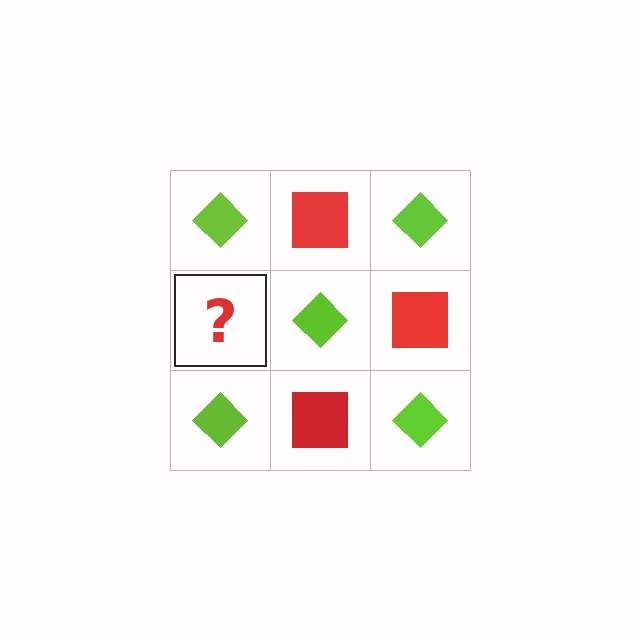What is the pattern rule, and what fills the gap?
The rule is that it alternates lime diamond and red square in a checkerboard pattern. The gap should be filled with a red square.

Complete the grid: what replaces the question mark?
The question mark should be replaced with a red square.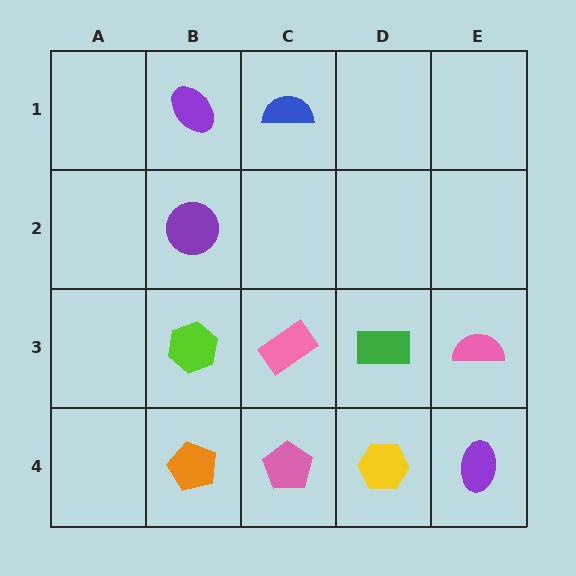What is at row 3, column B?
A lime hexagon.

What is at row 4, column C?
A pink pentagon.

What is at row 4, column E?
A purple ellipse.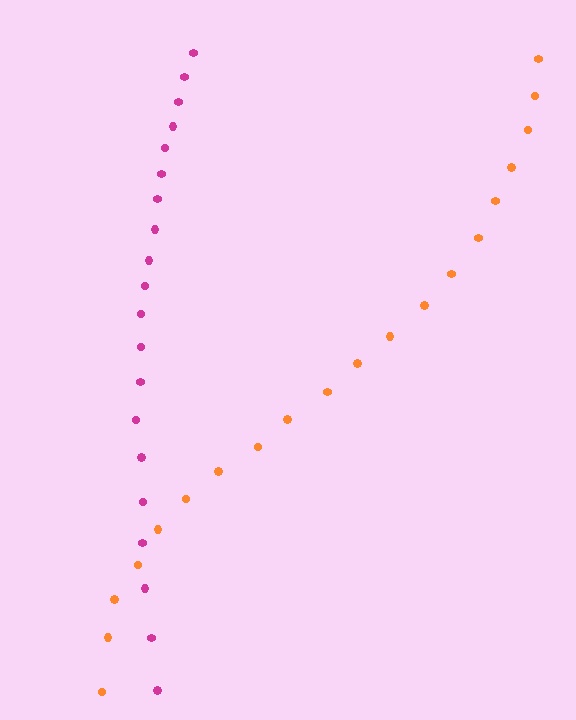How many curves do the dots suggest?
There are 2 distinct paths.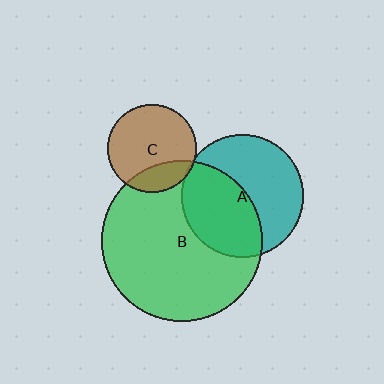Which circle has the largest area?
Circle B (green).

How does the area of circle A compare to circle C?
Approximately 1.9 times.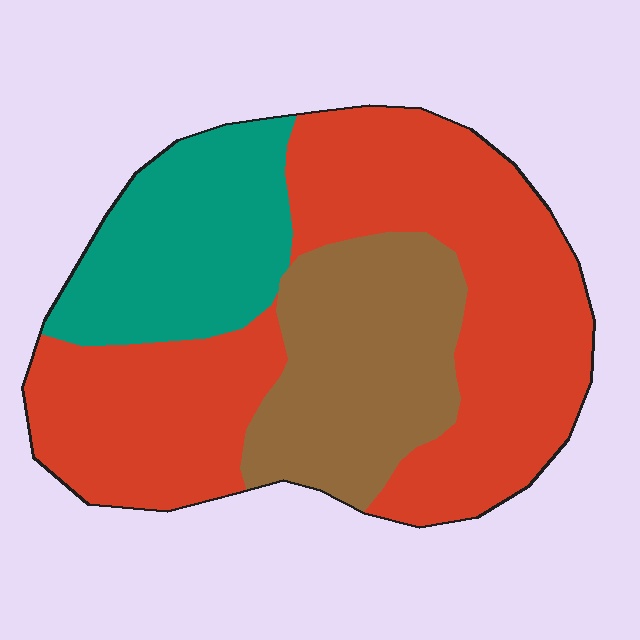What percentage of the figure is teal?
Teal covers around 20% of the figure.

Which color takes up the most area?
Red, at roughly 55%.